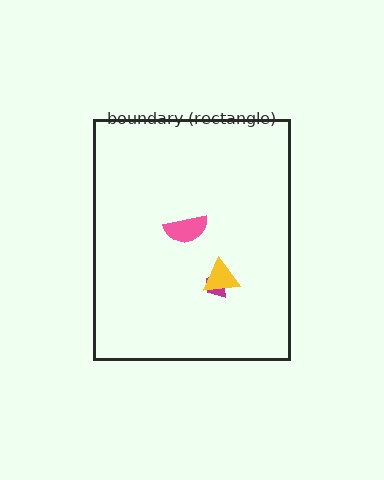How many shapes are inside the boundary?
3 inside, 0 outside.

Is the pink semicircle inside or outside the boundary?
Inside.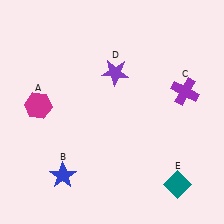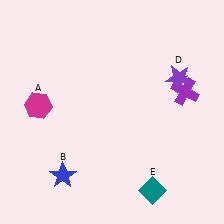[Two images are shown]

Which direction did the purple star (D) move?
The purple star (D) moved right.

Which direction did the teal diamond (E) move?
The teal diamond (E) moved left.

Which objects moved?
The objects that moved are: the purple star (D), the teal diamond (E).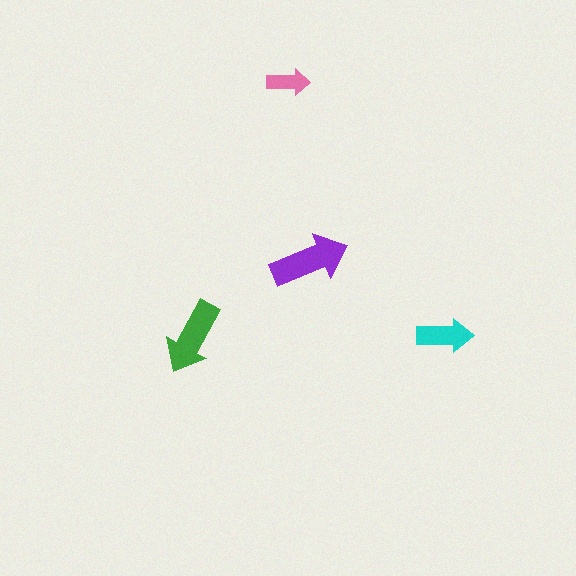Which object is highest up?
The pink arrow is topmost.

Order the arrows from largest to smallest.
the purple one, the green one, the cyan one, the pink one.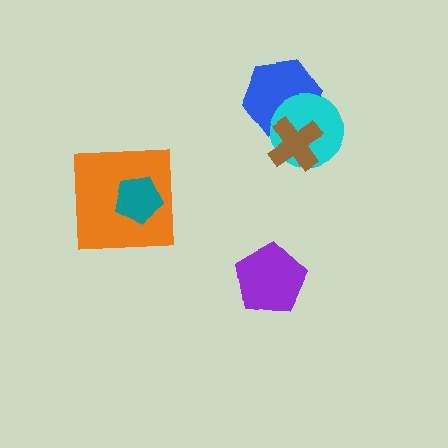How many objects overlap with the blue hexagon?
2 objects overlap with the blue hexagon.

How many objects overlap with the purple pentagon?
0 objects overlap with the purple pentagon.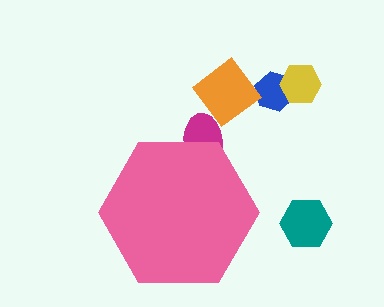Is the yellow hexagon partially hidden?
No, the yellow hexagon is fully visible.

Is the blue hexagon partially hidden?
No, the blue hexagon is fully visible.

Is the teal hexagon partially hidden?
No, the teal hexagon is fully visible.